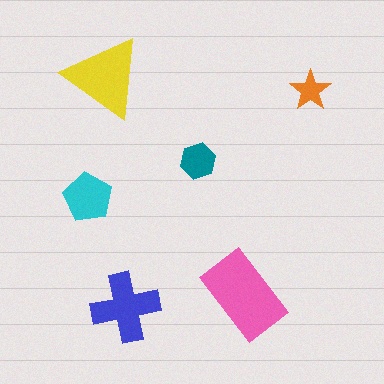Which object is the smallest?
The orange star.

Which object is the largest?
The pink rectangle.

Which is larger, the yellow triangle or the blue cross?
The yellow triangle.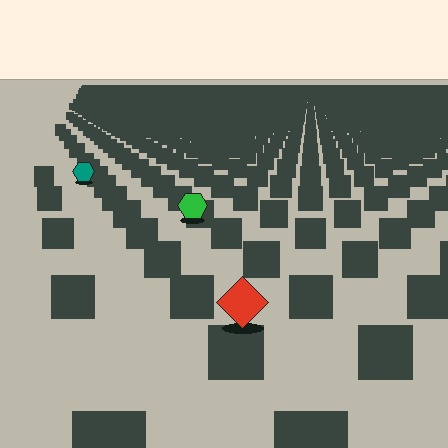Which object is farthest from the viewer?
The teal hexagon is farthest from the viewer. It appears smaller and the ground texture around it is denser.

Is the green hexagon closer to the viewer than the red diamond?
No. The red diamond is closer — you can tell from the texture gradient: the ground texture is coarser near it.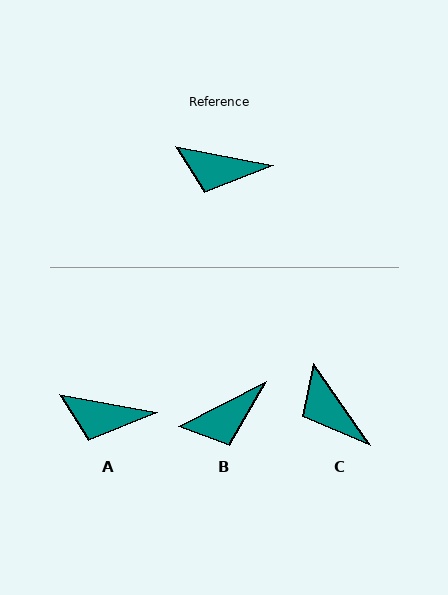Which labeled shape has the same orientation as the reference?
A.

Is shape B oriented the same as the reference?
No, it is off by about 38 degrees.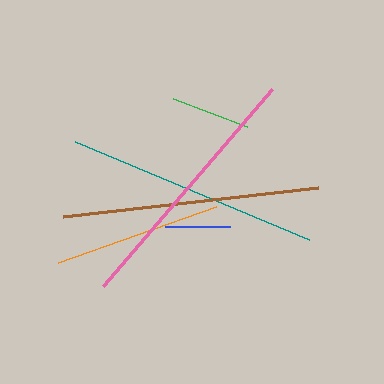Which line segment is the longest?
The pink line is the longest at approximately 260 pixels.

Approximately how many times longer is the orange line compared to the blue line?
The orange line is approximately 2.6 times the length of the blue line.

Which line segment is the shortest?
The blue line is the shortest at approximately 65 pixels.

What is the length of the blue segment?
The blue segment is approximately 65 pixels long.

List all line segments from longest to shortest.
From longest to shortest: pink, brown, teal, orange, green, blue.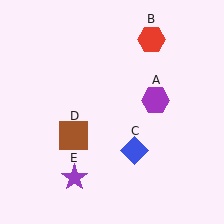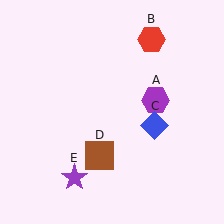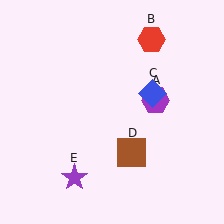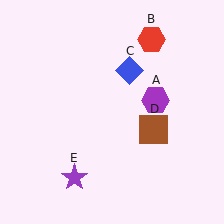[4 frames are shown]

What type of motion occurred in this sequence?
The blue diamond (object C), brown square (object D) rotated counterclockwise around the center of the scene.